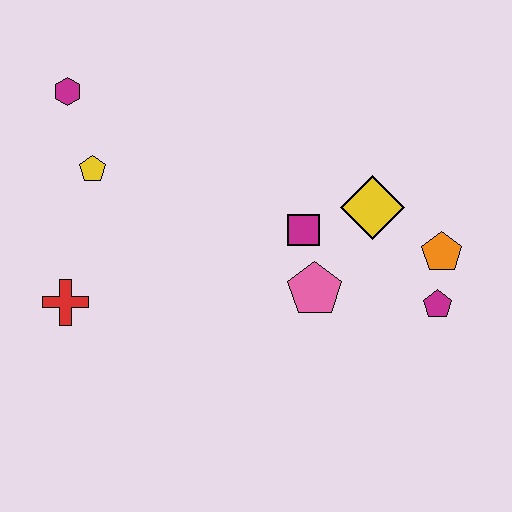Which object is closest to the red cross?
The yellow pentagon is closest to the red cross.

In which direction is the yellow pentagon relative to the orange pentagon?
The yellow pentagon is to the left of the orange pentagon.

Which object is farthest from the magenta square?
The magenta hexagon is farthest from the magenta square.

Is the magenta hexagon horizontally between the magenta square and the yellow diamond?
No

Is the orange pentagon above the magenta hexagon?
No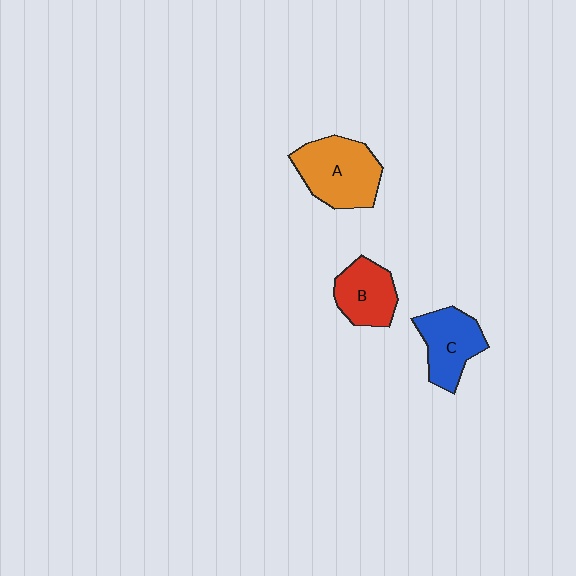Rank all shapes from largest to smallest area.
From largest to smallest: A (orange), C (blue), B (red).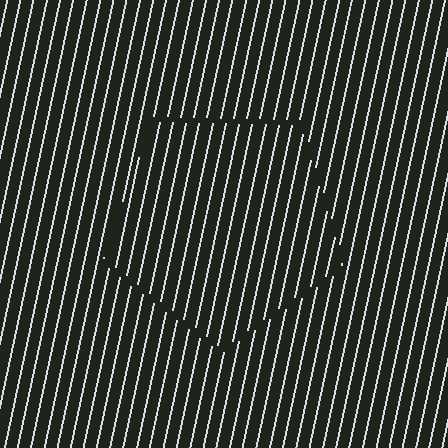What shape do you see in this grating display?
An illusory pentagon. The interior of the shape contains the same grating, shifted by half a period — the contour is defined by the phase discontinuity where line-ends from the inner and outer gratings abut.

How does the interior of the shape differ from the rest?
The interior of the shape contains the same grating, shifted by half a period — the contour is defined by the phase discontinuity where line-ends from the inner and outer gratings abut.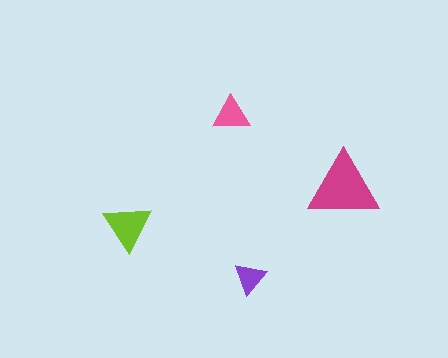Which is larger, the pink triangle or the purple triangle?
The pink one.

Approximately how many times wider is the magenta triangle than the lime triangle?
About 1.5 times wider.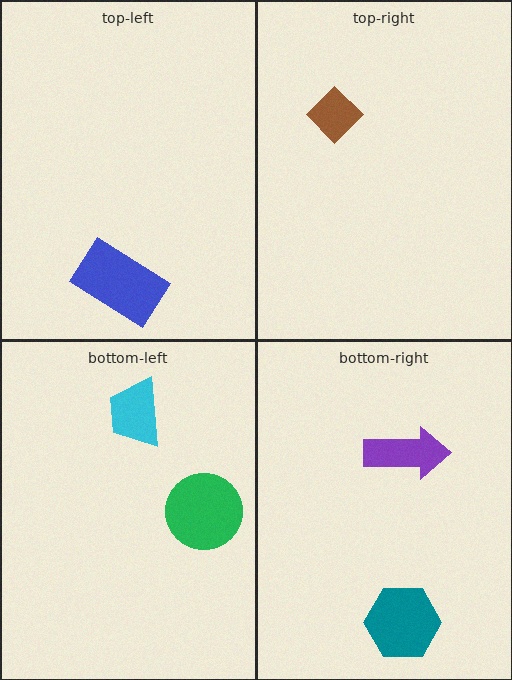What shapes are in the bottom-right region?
The teal hexagon, the purple arrow.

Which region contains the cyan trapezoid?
The bottom-left region.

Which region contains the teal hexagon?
The bottom-right region.